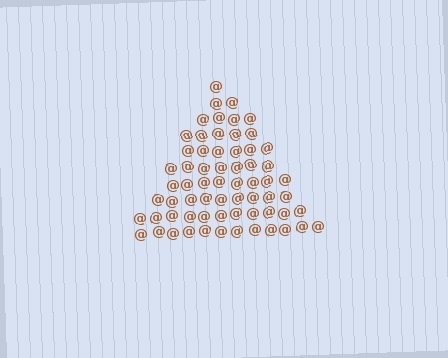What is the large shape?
The large shape is a triangle.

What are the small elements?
The small elements are at signs.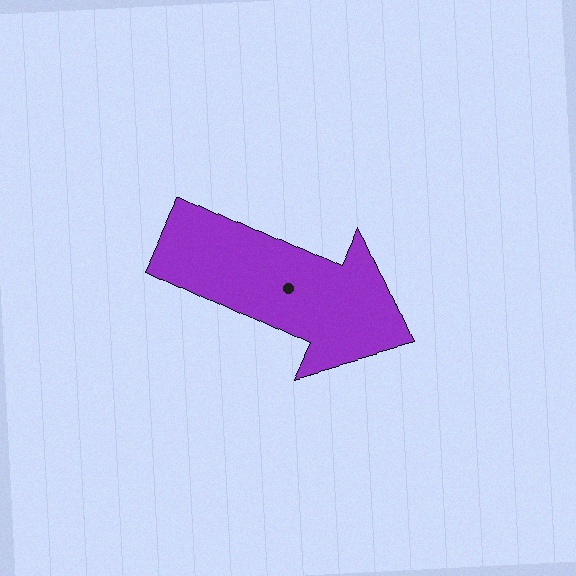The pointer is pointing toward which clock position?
Roughly 4 o'clock.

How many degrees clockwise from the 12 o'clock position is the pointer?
Approximately 116 degrees.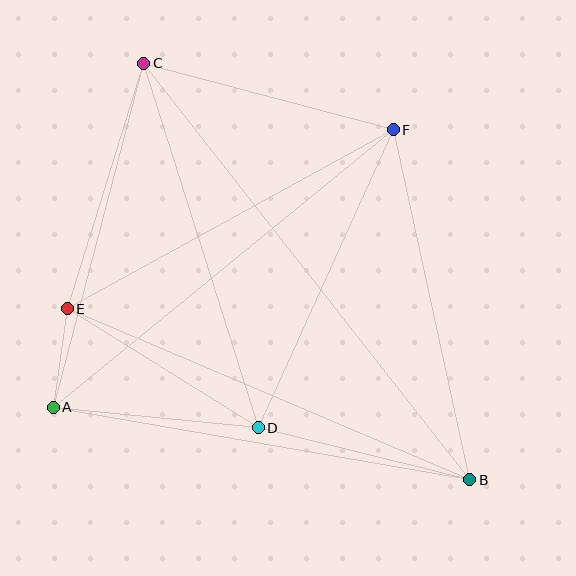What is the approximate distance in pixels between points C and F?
The distance between C and F is approximately 258 pixels.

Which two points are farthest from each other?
Points B and C are farthest from each other.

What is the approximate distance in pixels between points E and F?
The distance between E and F is approximately 372 pixels.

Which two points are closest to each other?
Points A and E are closest to each other.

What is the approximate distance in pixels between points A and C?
The distance between A and C is approximately 356 pixels.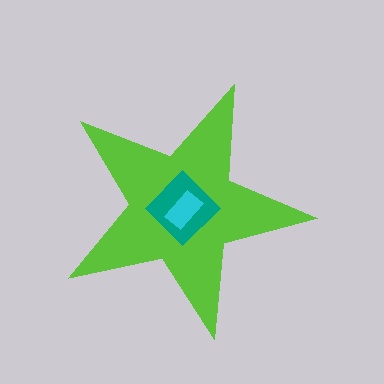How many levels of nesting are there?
3.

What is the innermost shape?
The cyan rectangle.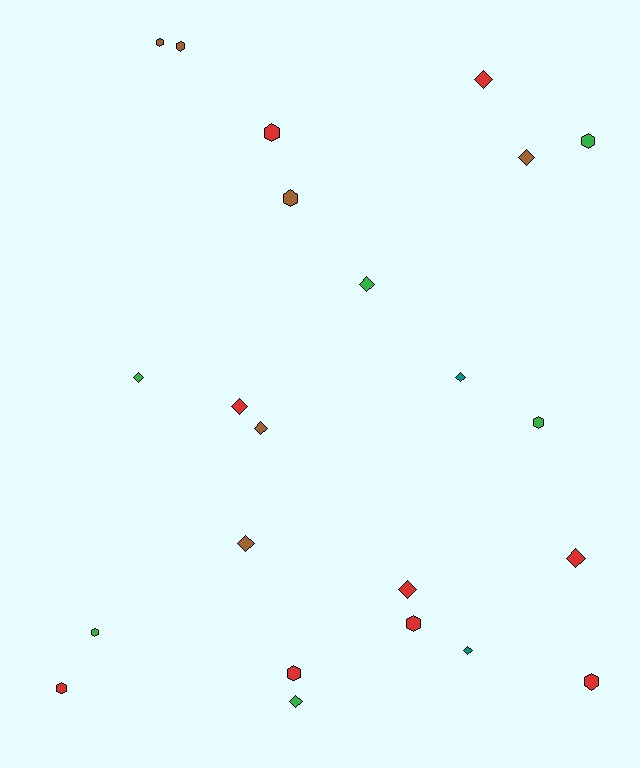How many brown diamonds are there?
There are 3 brown diamonds.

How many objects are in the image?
There are 23 objects.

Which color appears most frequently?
Red, with 9 objects.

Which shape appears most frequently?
Diamond, with 12 objects.